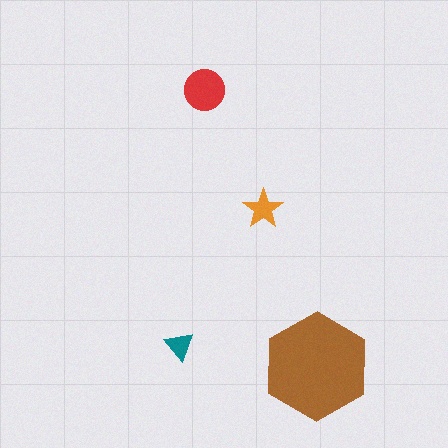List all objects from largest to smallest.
The brown hexagon, the red circle, the orange star, the teal triangle.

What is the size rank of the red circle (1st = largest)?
2nd.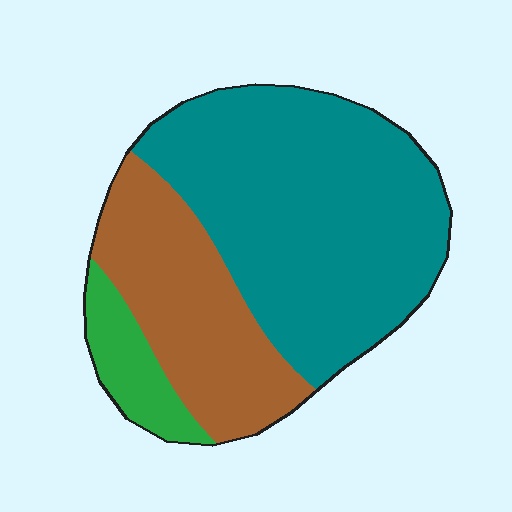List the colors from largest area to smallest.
From largest to smallest: teal, brown, green.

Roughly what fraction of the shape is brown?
Brown takes up about one third (1/3) of the shape.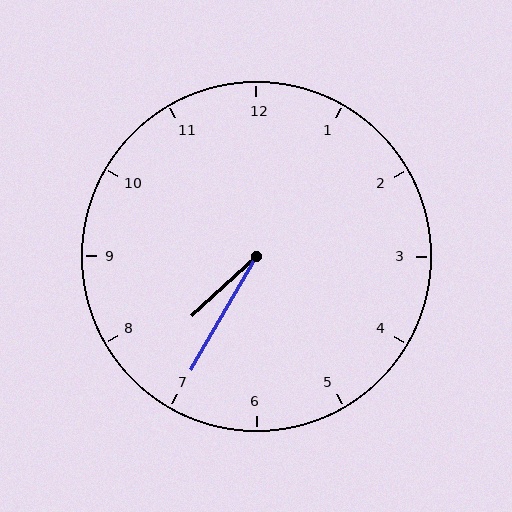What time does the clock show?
7:35.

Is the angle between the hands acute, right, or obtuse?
It is acute.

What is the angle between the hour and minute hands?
Approximately 18 degrees.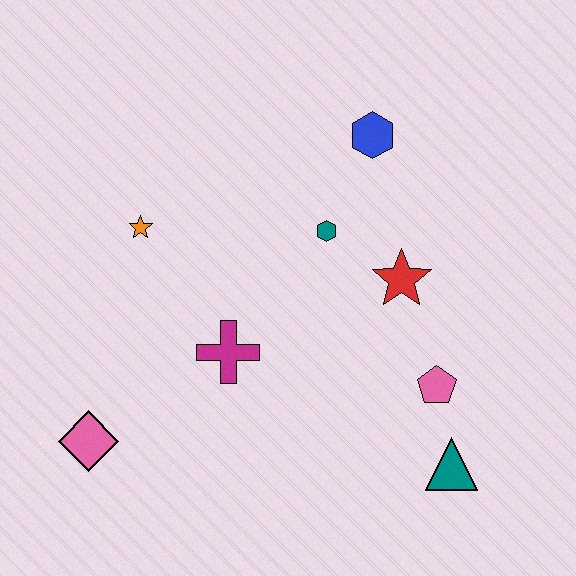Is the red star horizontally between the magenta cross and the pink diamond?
No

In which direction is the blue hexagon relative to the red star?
The blue hexagon is above the red star.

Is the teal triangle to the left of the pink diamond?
No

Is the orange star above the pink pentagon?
Yes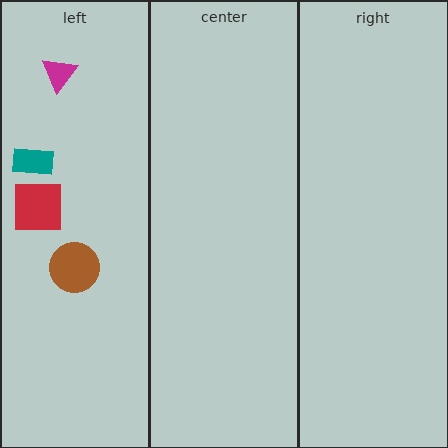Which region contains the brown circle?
The left region.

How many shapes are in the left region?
4.